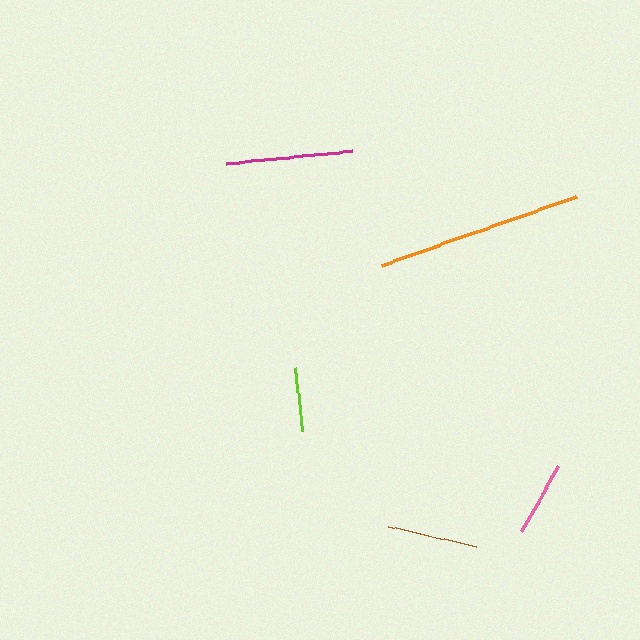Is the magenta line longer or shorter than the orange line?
The orange line is longer than the magenta line.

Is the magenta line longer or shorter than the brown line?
The magenta line is longer than the brown line.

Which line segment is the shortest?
The lime line is the shortest at approximately 65 pixels.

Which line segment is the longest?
The orange line is the longest at approximately 207 pixels.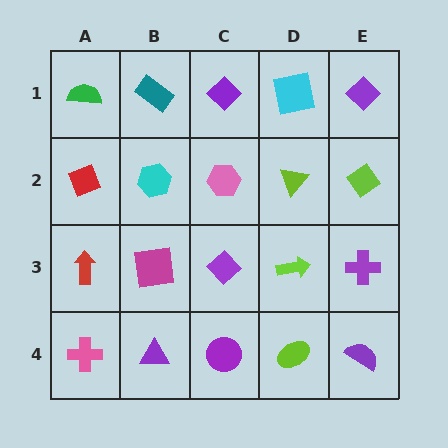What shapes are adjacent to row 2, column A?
A green semicircle (row 1, column A), a red arrow (row 3, column A), a cyan hexagon (row 2, column B).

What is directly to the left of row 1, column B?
A green semicircle.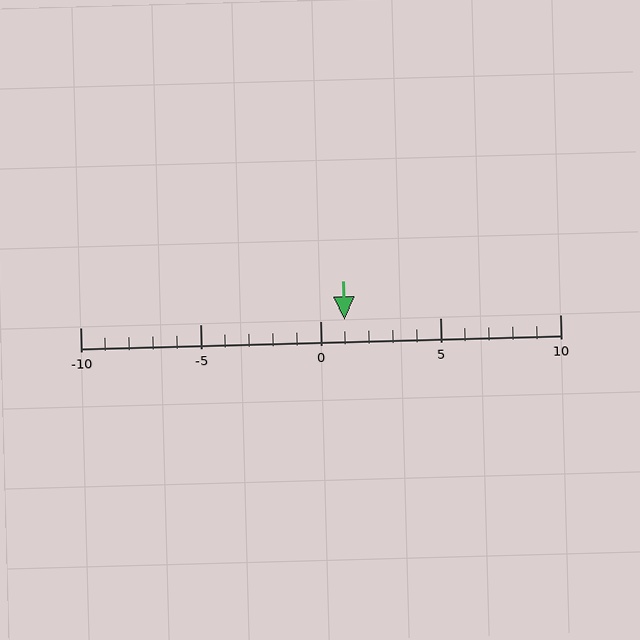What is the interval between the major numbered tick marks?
The major tick marks are spaced 5 units apart.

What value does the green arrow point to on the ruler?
The green arrow points to approximately 1.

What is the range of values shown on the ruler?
The ruler shows values from -10 to 10.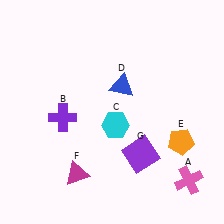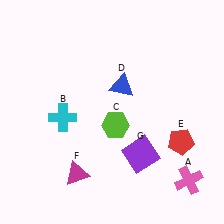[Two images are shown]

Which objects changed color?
B changed from purple to cyan. C changed from cyan to lime. E changed from orange to red.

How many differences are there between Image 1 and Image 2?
There are 3 differences between the two images.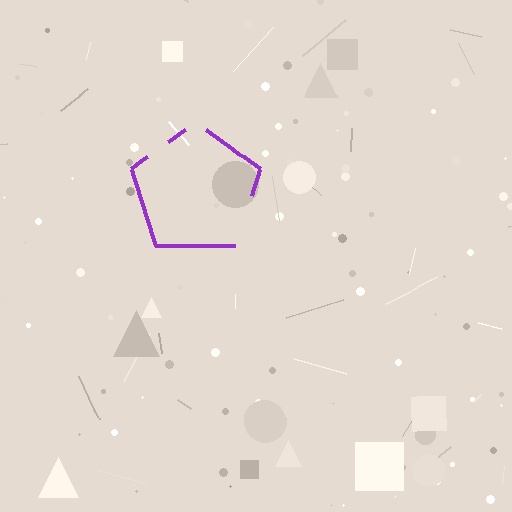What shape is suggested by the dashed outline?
The dashed outline suggests a pentagon.